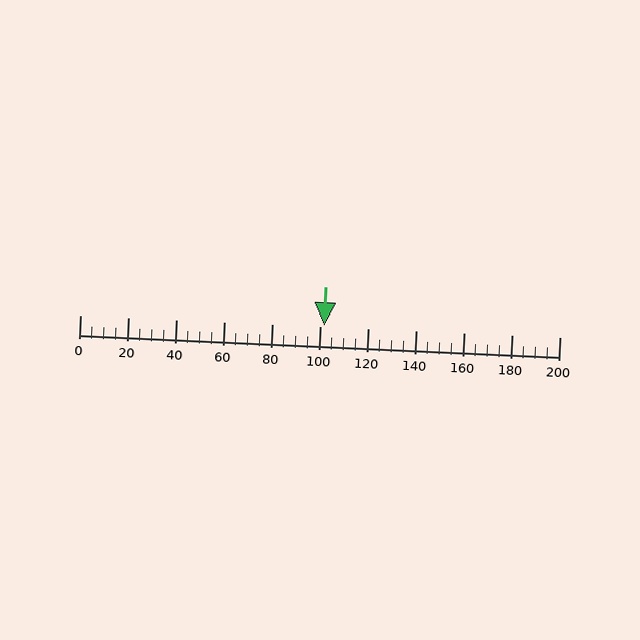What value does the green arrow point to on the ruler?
The green arrow points to approximately 102.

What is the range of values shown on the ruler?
The ruler shows values from 0 to 200.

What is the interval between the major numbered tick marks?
The major tick marks are spaced 20 units apart.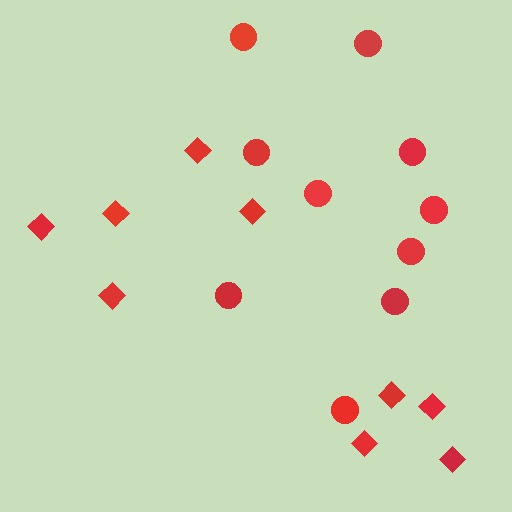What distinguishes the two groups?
There are 2 groups: one group of diamonds (9) and one group of circles (10).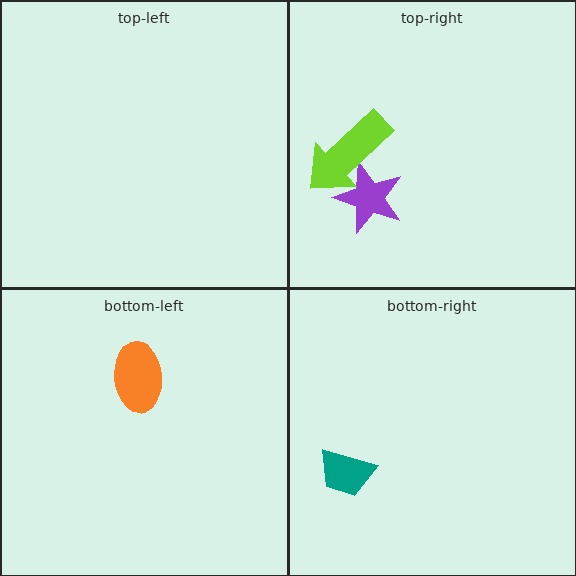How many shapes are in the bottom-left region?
1.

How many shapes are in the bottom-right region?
1.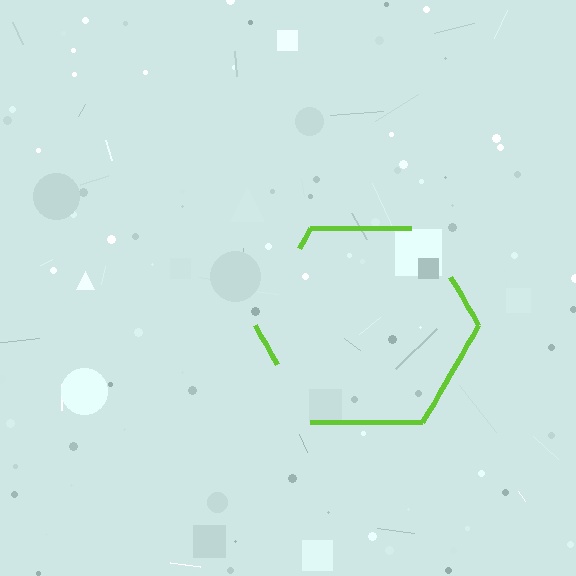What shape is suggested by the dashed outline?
The dashed outline suggests a hexagon.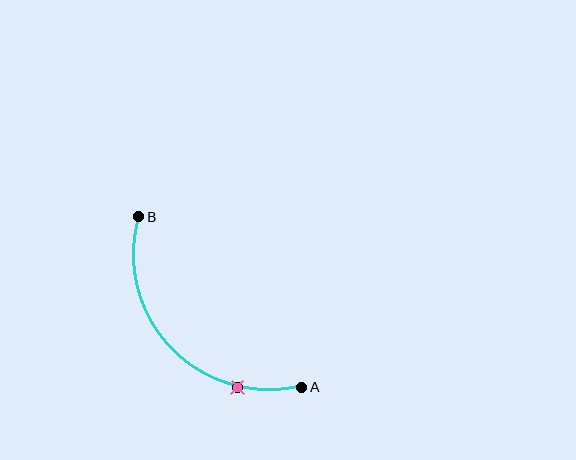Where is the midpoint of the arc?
The arc midpoint is the point on the curve farthest from the straight line joining A and B. It sits below and to the left of that line.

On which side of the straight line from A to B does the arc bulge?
The arc bulges below and to the left of the straight line connecting A and B.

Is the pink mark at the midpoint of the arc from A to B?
No. The pink mark lies on the arc but is closer to endpoint A. The arc midpoint would be at the point on the curve equidistant along the arc from both A and B.